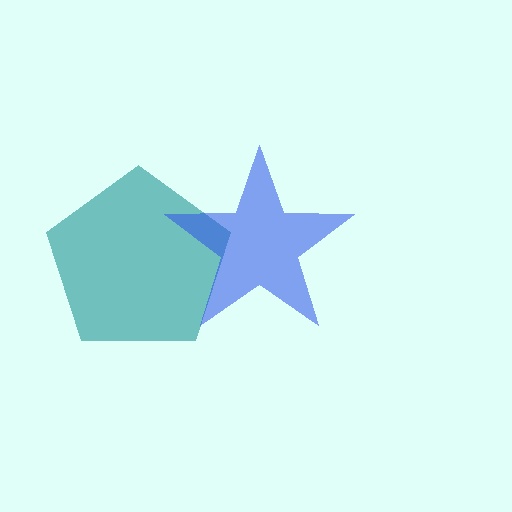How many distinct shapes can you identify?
There are 2 distinct shapes: a teal pentagon, a blue star.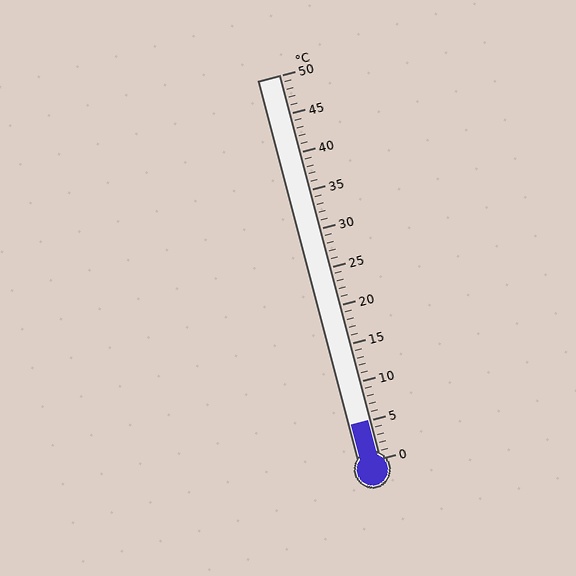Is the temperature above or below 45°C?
The temperature is below 45°C.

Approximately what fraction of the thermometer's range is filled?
The thermometer is filled to approximately 10% of its range.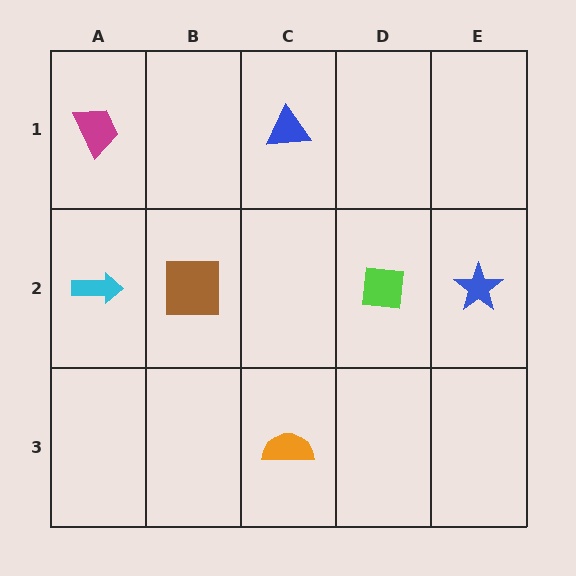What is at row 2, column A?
A cyan arrow.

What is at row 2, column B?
A brown square.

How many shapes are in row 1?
2 shapes.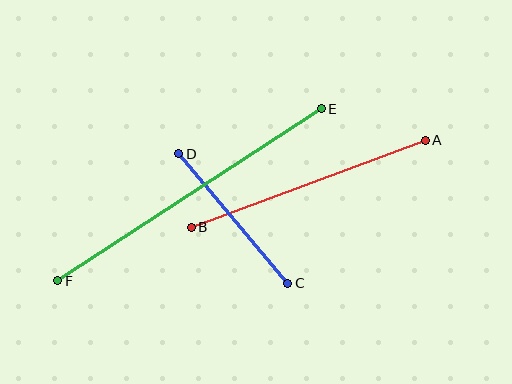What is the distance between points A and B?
The distance is approximately 250 pixels.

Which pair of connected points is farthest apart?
Points E and F are farthest apart.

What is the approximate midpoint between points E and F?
The midpoint is at approximately (190, 195) pixels.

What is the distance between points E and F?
The distance is approximately 314 pixels.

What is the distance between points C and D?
The distance is approximately 169 pixels.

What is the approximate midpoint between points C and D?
The midpoint is at approximately (233, 218) pixels.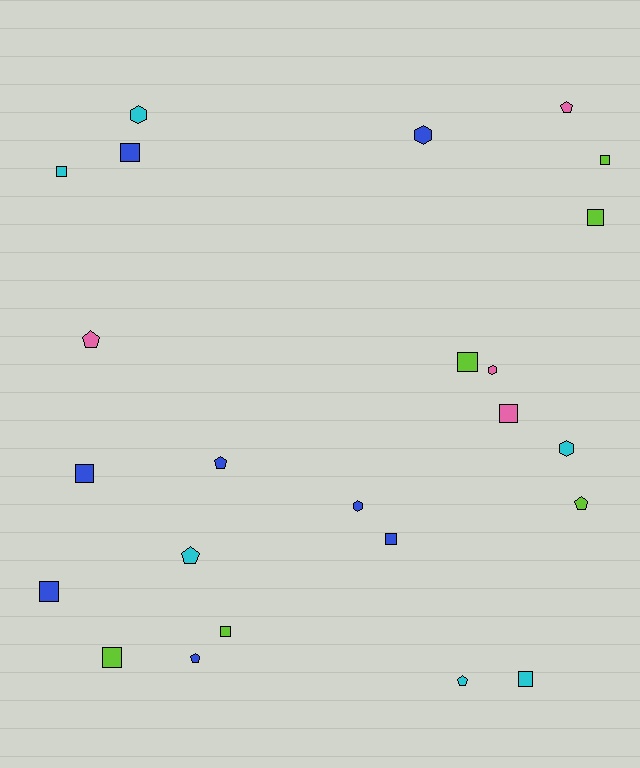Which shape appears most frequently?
Square, with 12 objects.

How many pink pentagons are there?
There are 2 pink pentagons.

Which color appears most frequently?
Blue, with 8 objects.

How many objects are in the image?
There are 24 objects.